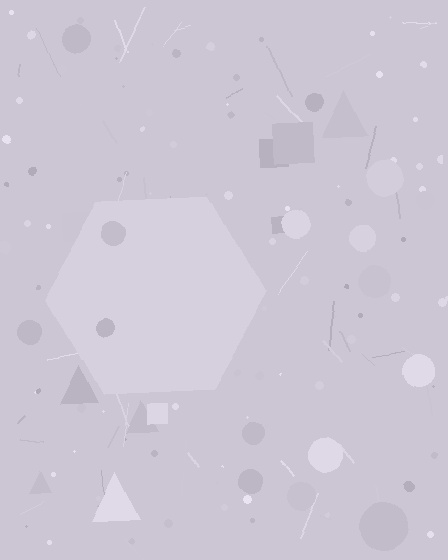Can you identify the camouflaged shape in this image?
The camouflaged shape is a hexagon.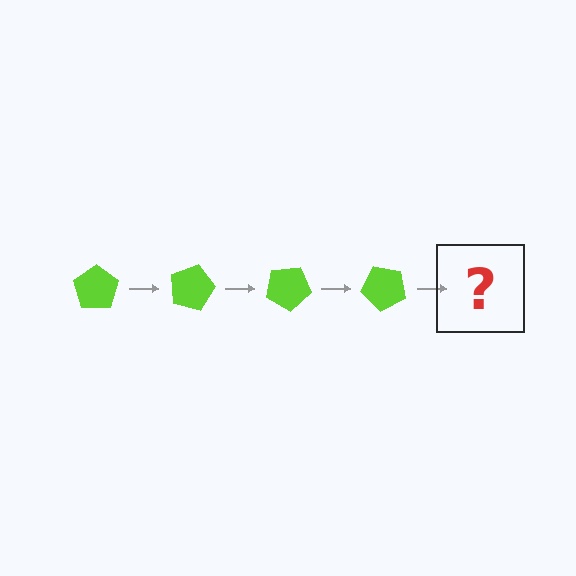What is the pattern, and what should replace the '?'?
The pattern is that the pentagon rotates 15 degrees each step. The '?' should be a lime pentagon rotated 60 degrees.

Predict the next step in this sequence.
The next step is a lime pentagon rotated 60 degrees.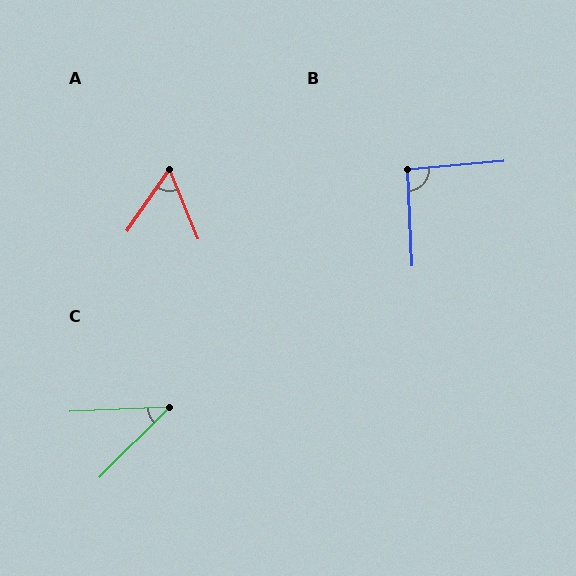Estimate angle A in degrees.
Approximately 57 degrees.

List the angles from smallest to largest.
C (42°), A (57°), B (92°).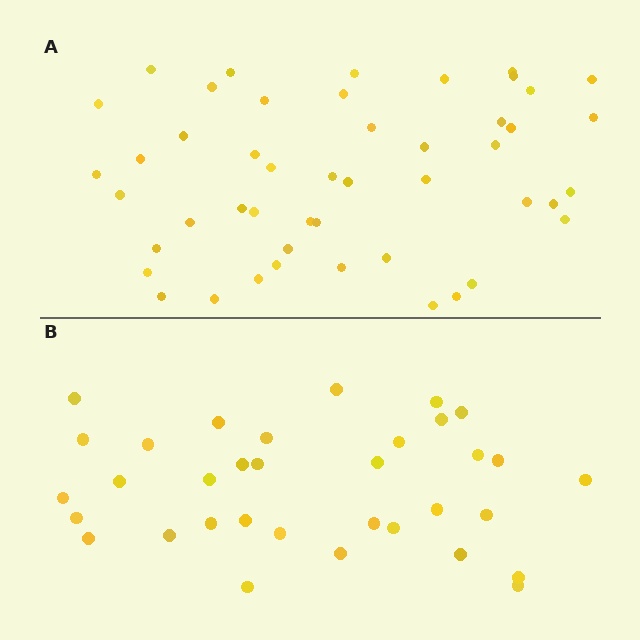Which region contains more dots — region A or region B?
Region A (the top region) has more dots.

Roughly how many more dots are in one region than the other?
Region A has approximately 15 more dots than region B.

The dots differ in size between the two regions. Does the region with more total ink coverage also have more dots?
No. Region B has more total ink coverage because its dots are larger, but region A actually contains more individual dots. Total area can be misleading — the number of items is what matters here.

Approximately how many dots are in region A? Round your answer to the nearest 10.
About 50 dots. (The exact count is 48, which rounds to 50.)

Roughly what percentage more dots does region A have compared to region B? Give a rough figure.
About 40% more.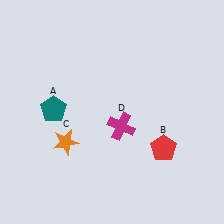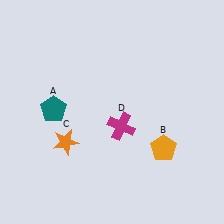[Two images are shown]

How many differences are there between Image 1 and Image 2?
There is 1 difference between the two images.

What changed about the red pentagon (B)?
In Image 1, B is red. In Image 2, it changed to orange.